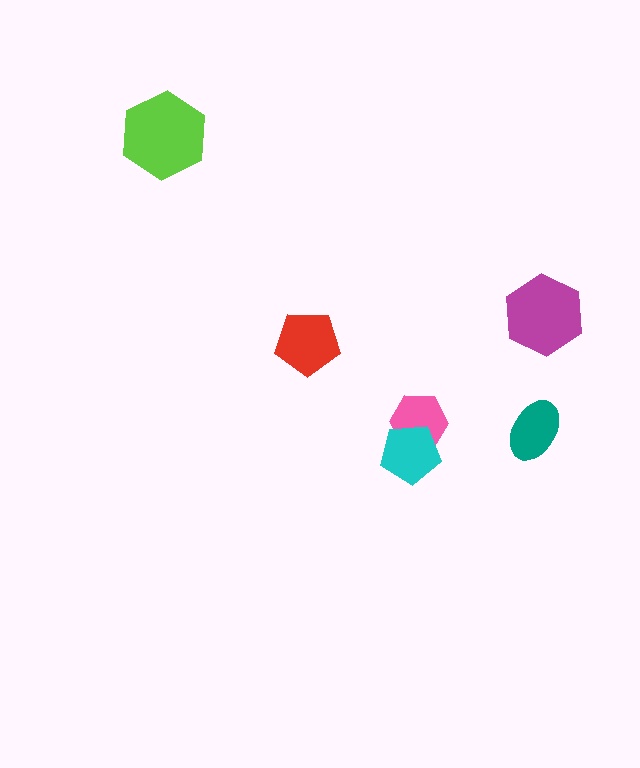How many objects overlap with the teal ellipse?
0 objects overlap with the teal ellipse.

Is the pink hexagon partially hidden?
Yes, it is partially covered by another shape.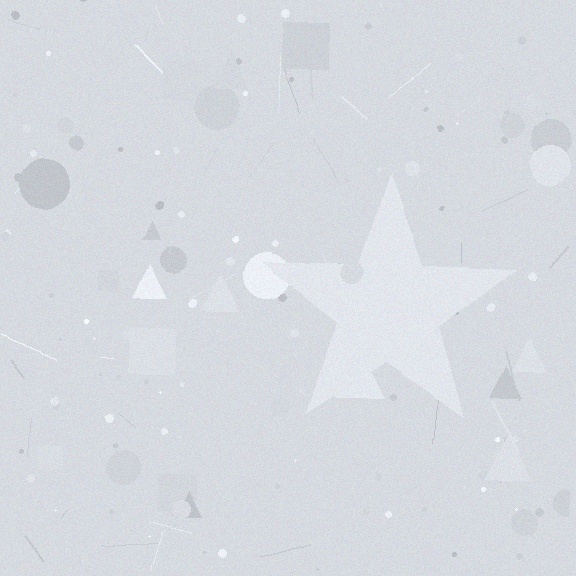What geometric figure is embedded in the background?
A star is embedded in the background.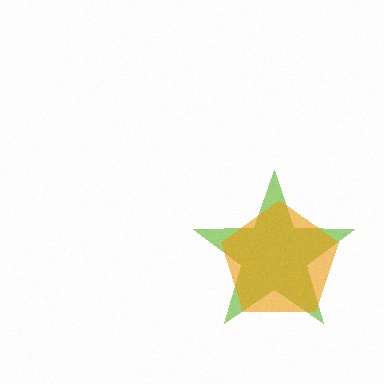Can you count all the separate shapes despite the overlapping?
Yes, there are 2 separate shapes.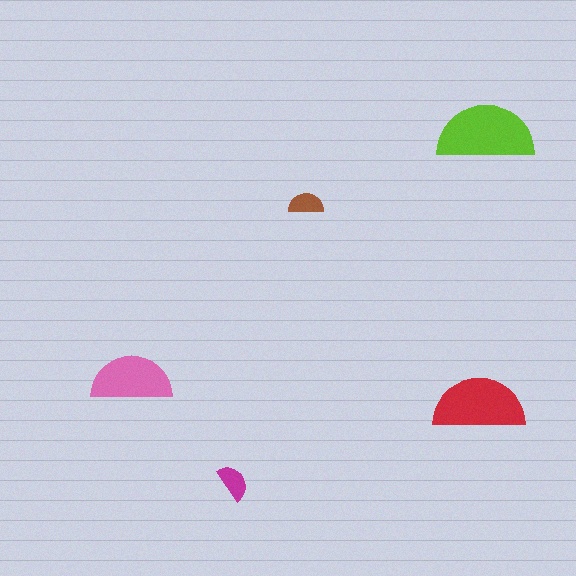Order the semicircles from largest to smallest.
the lime one, the red one, the pink one, the magenta one, the brown one.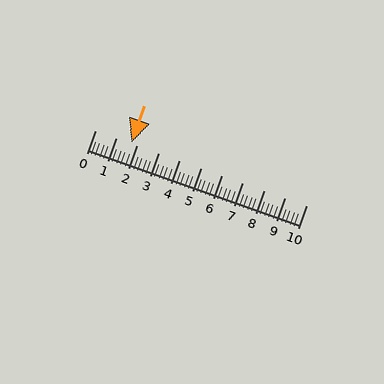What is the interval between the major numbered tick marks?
The major tick marks are spaced 1 units apart.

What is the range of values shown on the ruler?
The ruler shows values from 0 to 10.